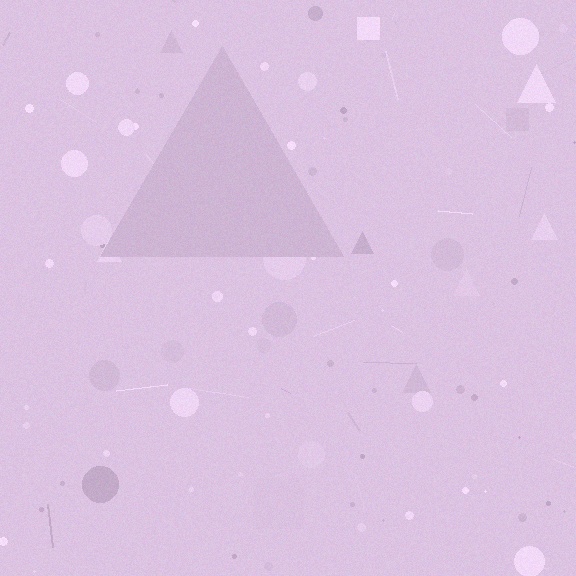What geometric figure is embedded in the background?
A triangle is embedded in the background.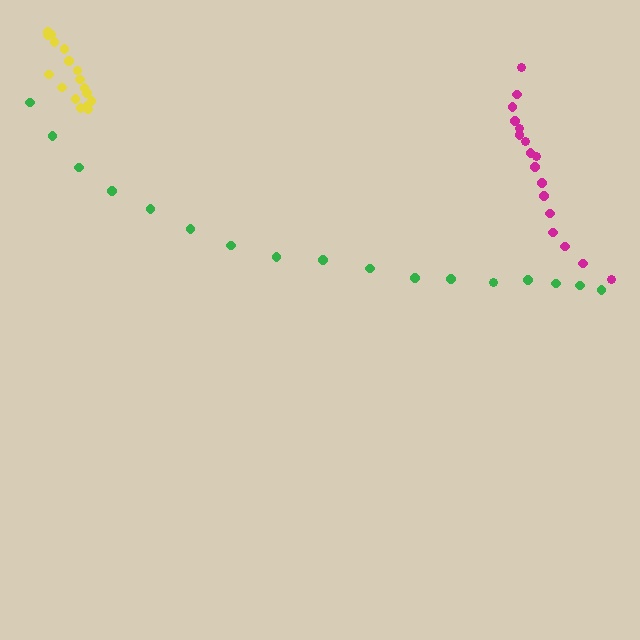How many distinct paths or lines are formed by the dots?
There are 3 distinct paths.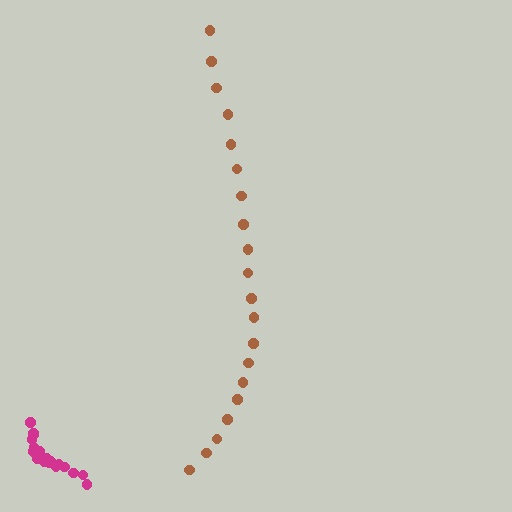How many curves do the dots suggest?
There are 2 distinct paths.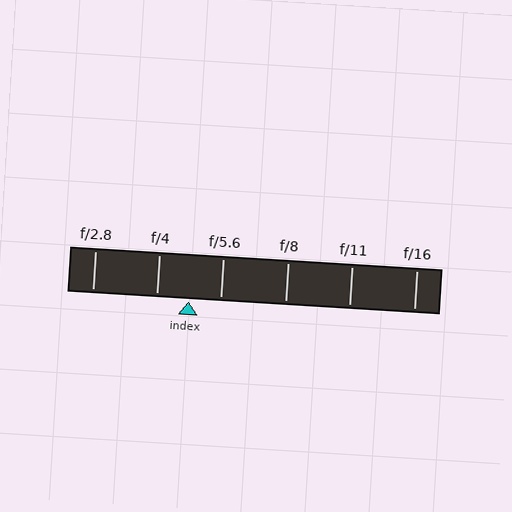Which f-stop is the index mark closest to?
The index mark is closest to f/5.6.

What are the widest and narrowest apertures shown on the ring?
The widest aperture shown is f/2.8 and the narrowest is f/16.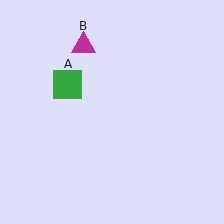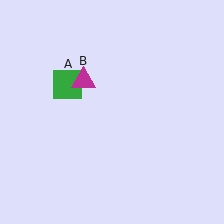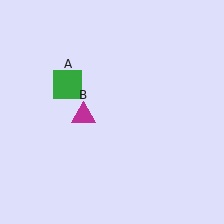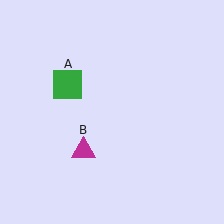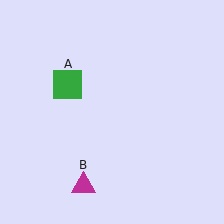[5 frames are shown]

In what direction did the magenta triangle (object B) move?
The magenta triangle (object B) moved down.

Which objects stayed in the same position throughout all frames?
Green square (object A) remained stationary.